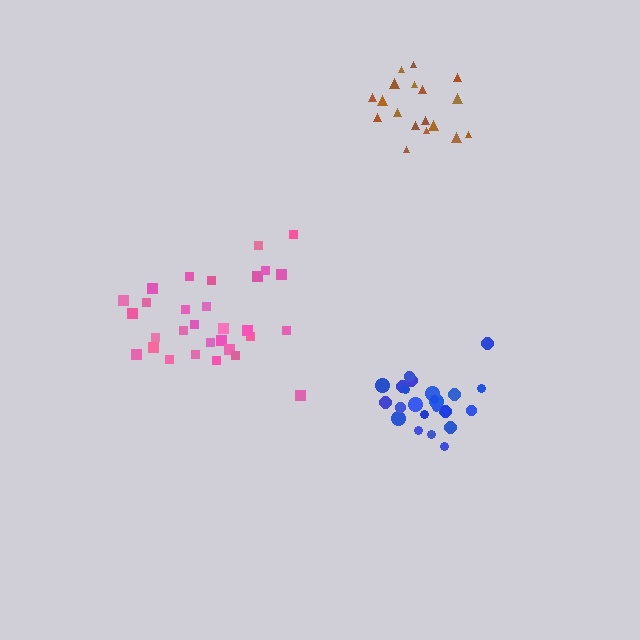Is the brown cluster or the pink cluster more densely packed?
Brown.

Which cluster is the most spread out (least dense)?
Pink.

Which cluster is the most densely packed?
Blue.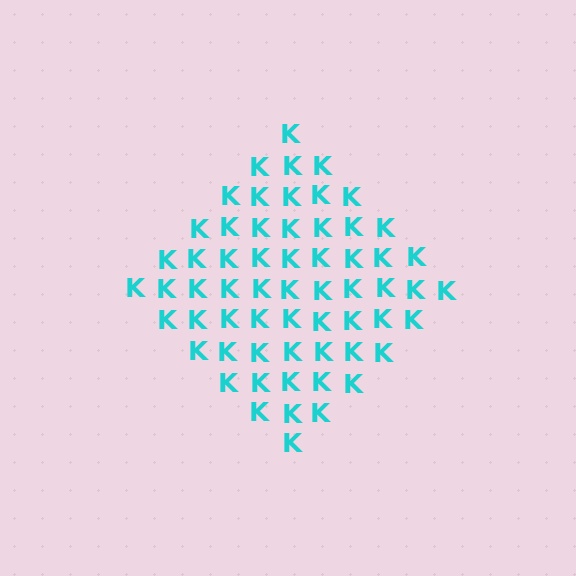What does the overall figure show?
The overall figure shows a diamond.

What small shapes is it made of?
It is made of small letter K's.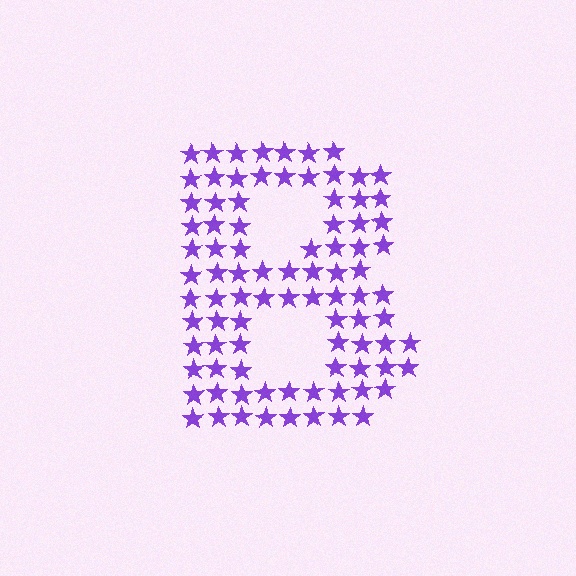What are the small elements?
The small elements are stars.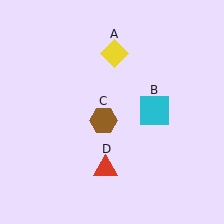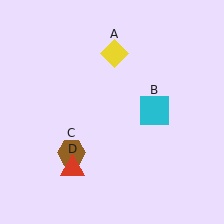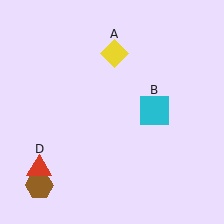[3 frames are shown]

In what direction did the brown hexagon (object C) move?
The brown hexagon (object C) moved down and to the left.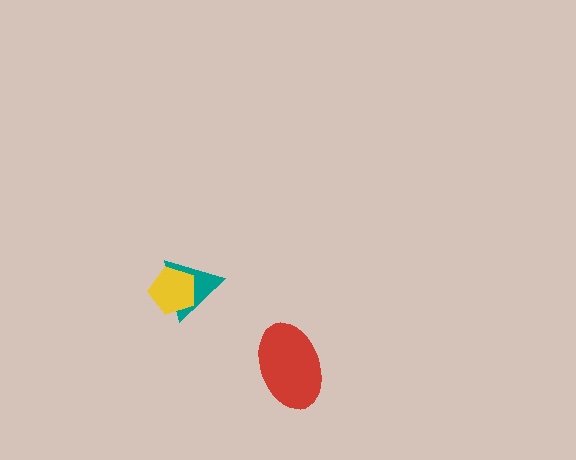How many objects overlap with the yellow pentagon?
1 object overlaps with the yellow pentagon.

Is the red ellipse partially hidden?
No, no other shape covers it.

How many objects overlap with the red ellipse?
0 objects overlap with the red ellipse.